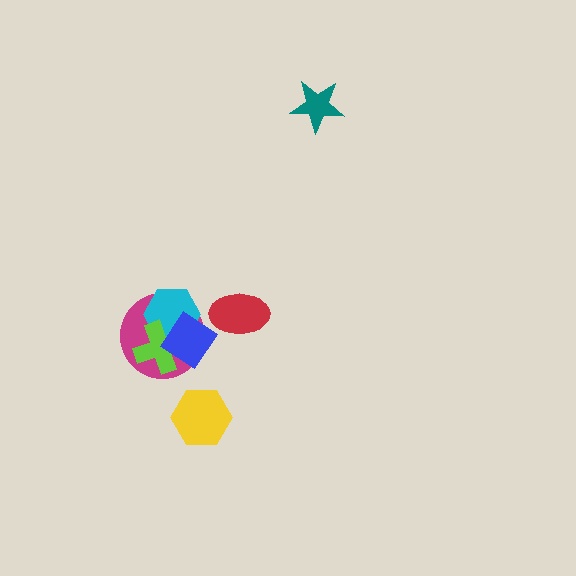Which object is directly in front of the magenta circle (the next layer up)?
The cyan hexagon is directly in front of the magenta circle.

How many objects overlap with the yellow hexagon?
0 objects overlap with the yellow hexagon.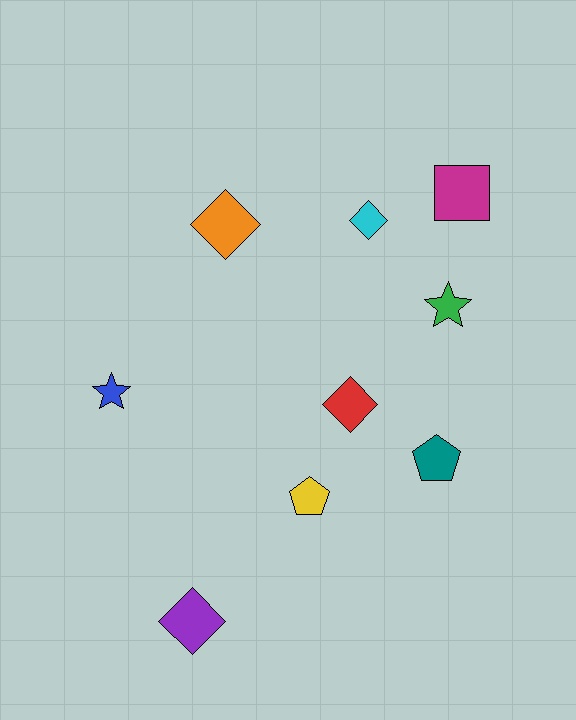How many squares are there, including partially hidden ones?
There is 1 square.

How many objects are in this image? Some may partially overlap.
There are 9 objects.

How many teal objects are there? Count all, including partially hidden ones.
There is 1 teal object.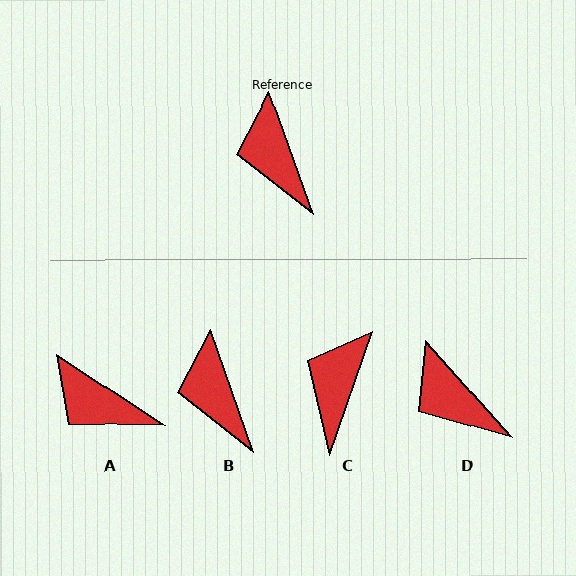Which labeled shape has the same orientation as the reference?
B.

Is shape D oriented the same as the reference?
No, it is off by about 22 degrees.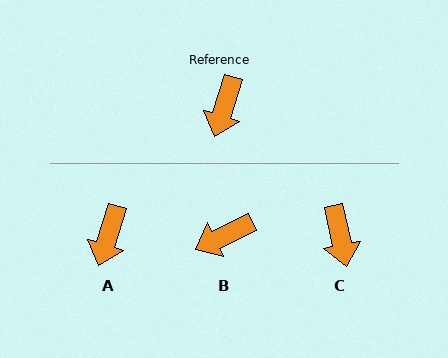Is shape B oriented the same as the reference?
No, it is off by about 47 degrees.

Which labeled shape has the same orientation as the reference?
A.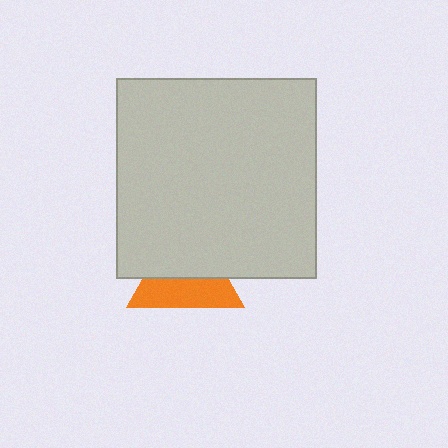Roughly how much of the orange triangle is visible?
About half of it is visible (roughly 47%).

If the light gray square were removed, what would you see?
You would see the complete orange triangle.